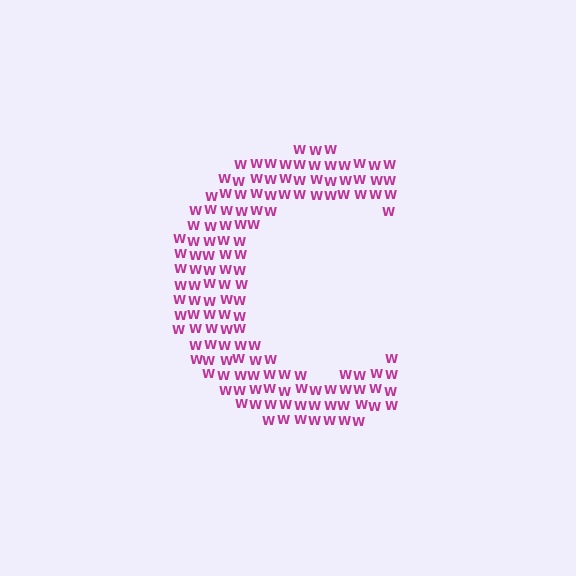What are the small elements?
The small elements are letter W's.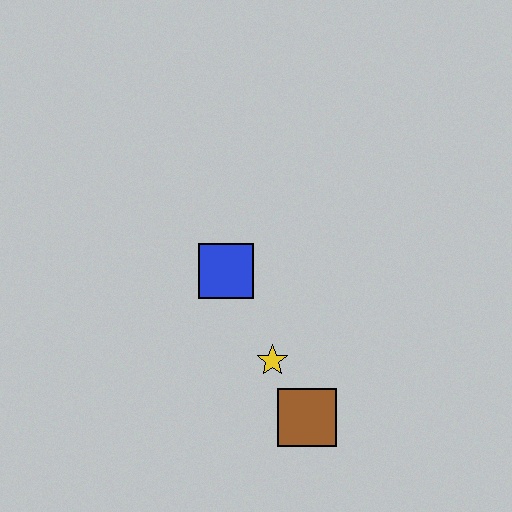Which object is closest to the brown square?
The yellow star is closest to the brown square.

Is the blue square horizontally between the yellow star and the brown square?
No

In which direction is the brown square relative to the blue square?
The brown square is below the blue square.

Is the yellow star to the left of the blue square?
No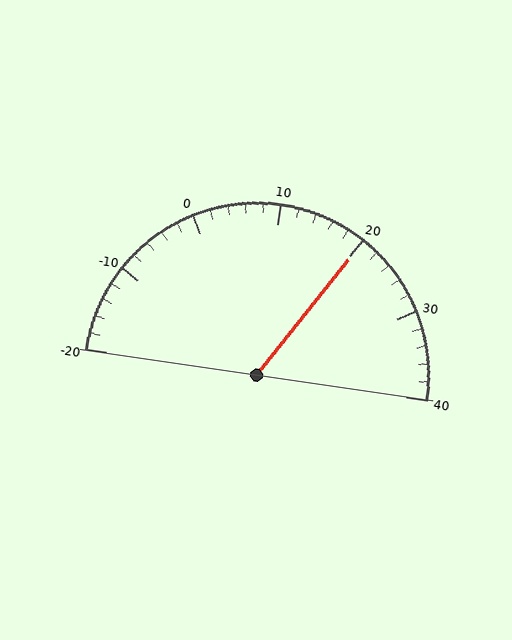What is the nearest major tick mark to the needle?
The nearest major tick mark is 20.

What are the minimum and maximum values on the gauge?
The gauge ranges from -20 to 40.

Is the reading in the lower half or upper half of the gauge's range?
The reading is in the upper half of the range (-20 to 40).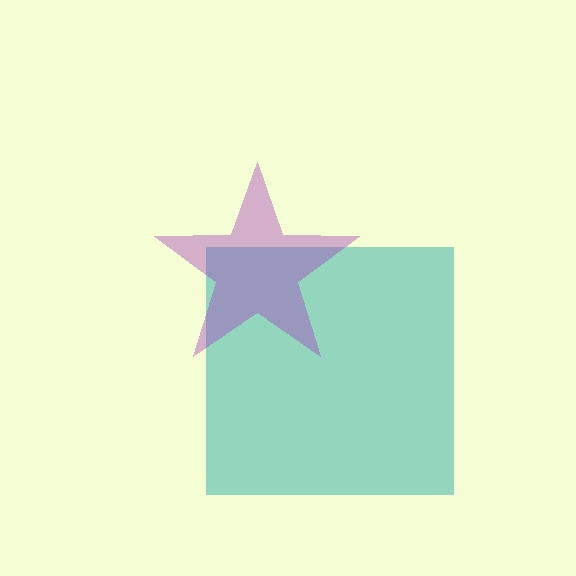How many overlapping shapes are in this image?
There are 2 overlapping shapes in the image.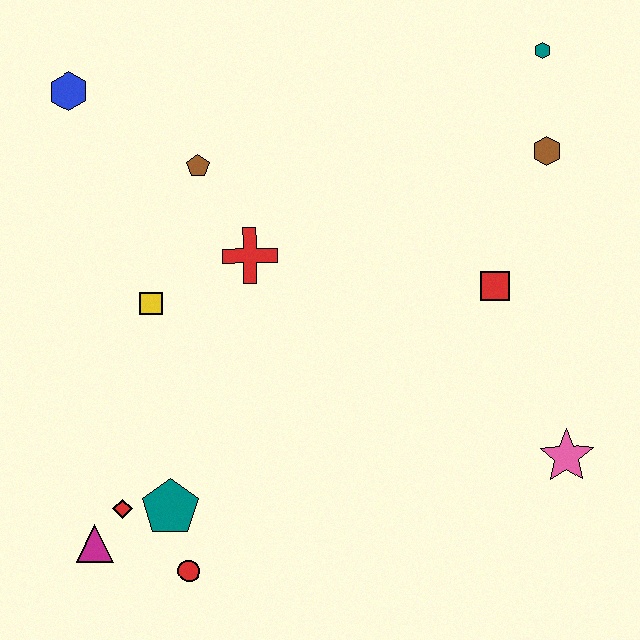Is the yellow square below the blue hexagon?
Yes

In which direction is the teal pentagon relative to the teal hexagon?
The teal pentagon is below the teal hexagon.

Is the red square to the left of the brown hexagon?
Yes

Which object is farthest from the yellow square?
The teal hexagon is farthest from the yellow square.